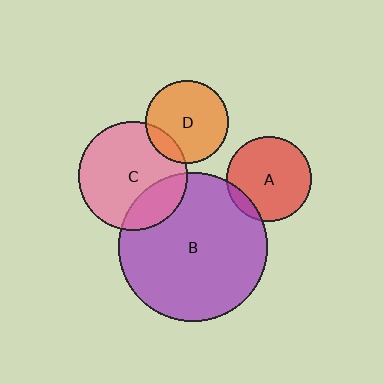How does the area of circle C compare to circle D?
Approximately 1.7 times.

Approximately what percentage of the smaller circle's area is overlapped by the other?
Approximately 10%.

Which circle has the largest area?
Circle B (purple).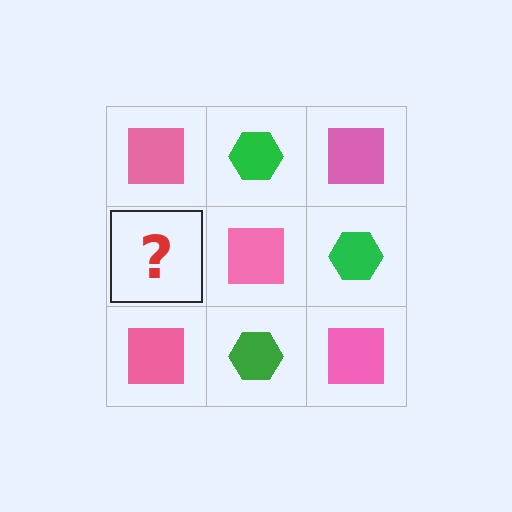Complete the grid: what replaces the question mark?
The question mark should be replaced with a green hexagon.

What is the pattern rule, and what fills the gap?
The rule is that it alternates pink square and green hexagon in a checkerboard pattern. The gap should be filled with a green hexagon.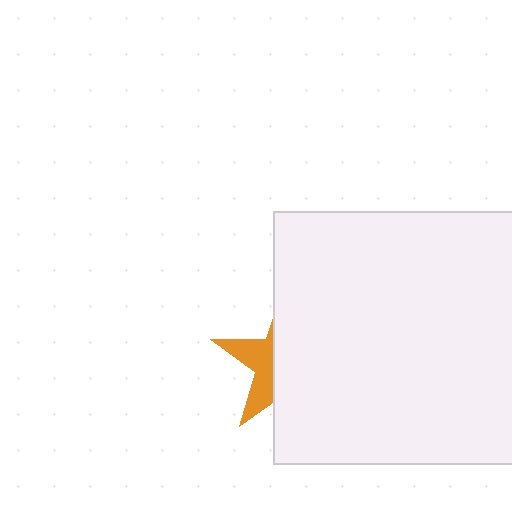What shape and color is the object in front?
The object in front is a white square.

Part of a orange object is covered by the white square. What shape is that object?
It is a star.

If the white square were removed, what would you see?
You would see the complete orange star.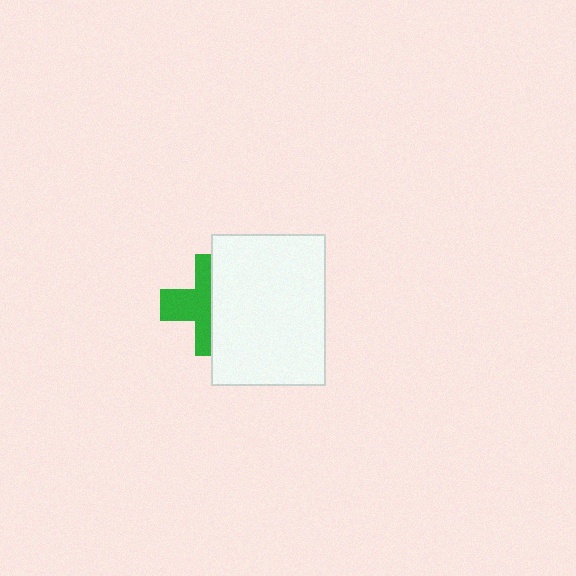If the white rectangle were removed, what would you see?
You would see the complete green cross.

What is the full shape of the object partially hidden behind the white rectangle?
The partially hidden object is a green cross.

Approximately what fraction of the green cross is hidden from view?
Roughly 49% of the green cross is hidden behind the white rectangle.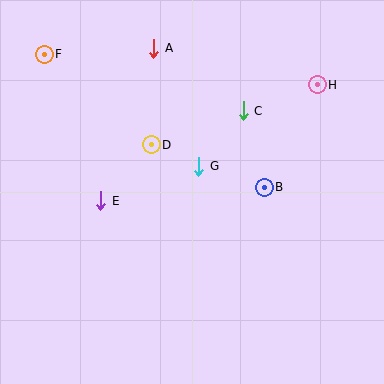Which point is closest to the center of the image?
Point G at (199, 166) is closest to the center.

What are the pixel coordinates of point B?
Point B is at (264, 187).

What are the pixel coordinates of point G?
Point G is at (199, 166).